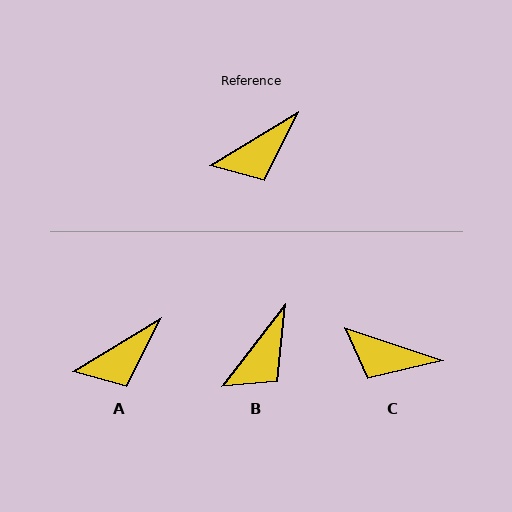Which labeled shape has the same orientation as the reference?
A.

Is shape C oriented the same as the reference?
No, it is off by about 50 degrees.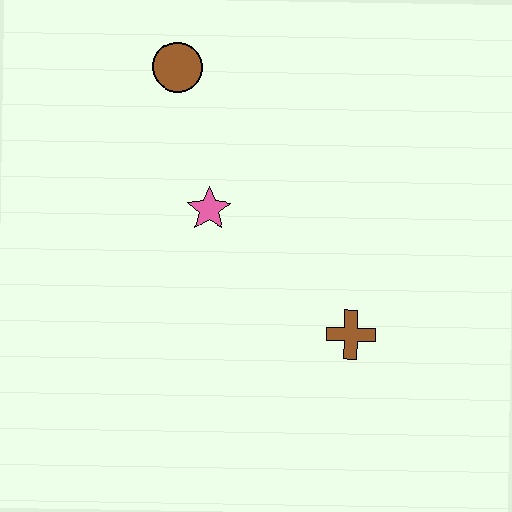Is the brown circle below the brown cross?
No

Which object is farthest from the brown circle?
The brown cross is farthest from the brown circle.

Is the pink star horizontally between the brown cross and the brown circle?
Yes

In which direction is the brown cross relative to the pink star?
The brown cross is to the right of the pink star.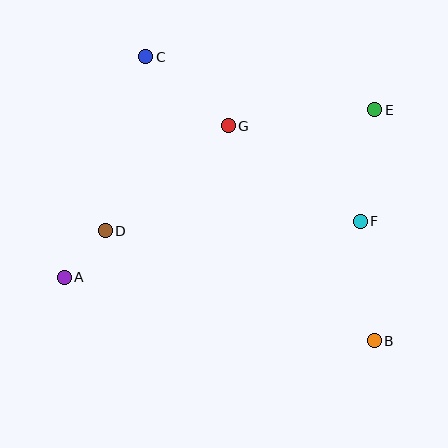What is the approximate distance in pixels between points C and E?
The distance between C and E is approximately 235 pixels.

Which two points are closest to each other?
Points A and D are closest to each other.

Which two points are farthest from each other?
Points B and C are farthest from each other.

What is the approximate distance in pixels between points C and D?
The distance between C and D is approximately 179 pixels.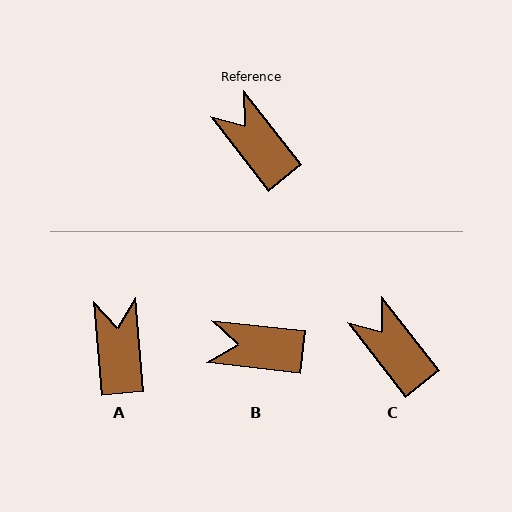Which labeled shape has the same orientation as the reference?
C.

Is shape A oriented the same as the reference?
No, it is off by about 33 degrees.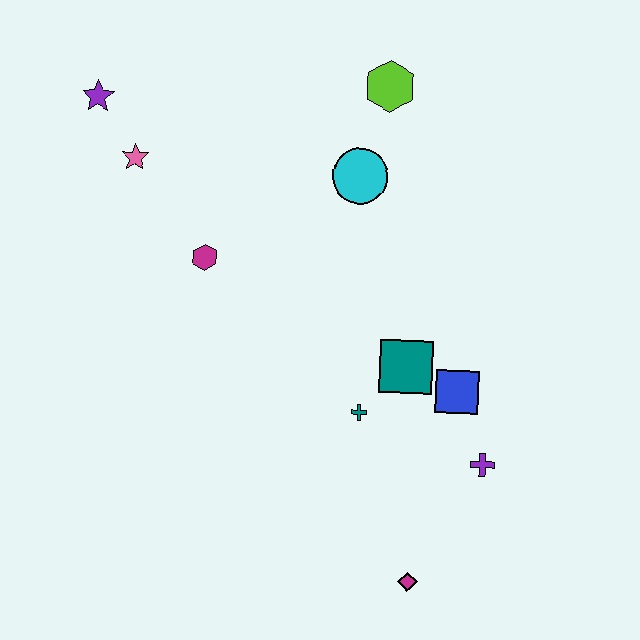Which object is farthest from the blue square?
The purple star is farthest from the blue square.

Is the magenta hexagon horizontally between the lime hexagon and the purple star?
Yes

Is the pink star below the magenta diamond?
No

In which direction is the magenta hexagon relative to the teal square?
The magenta hexagon is to the left of the teal square.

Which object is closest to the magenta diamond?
The purple cross is closest to the magenta diamond.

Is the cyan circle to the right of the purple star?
Yes